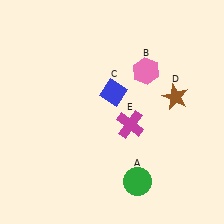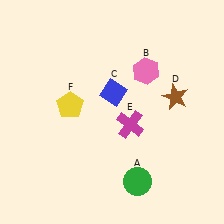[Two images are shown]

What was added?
A yellow pentagon (F) was added in Image 2.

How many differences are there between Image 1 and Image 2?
There is 1 difference between the two images.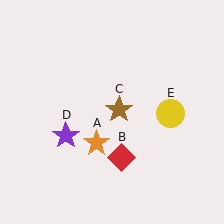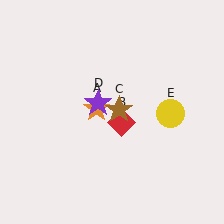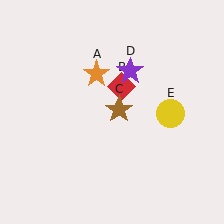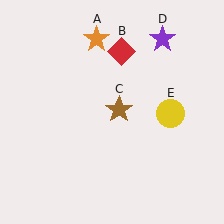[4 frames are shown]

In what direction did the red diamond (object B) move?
The red diamond (object B) moved up.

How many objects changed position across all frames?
3 objects changed position: orange star (object A), red diamond (object B), purple star (object D).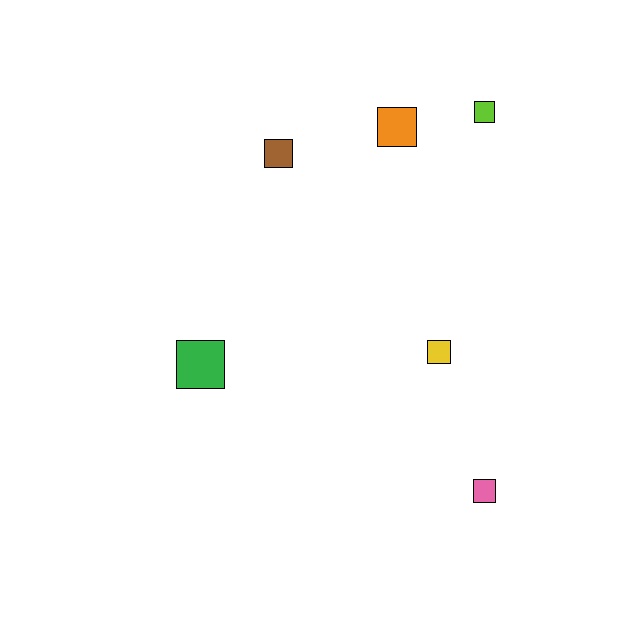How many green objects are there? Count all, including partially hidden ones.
There is 1 green object.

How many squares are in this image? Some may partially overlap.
There are 6 squares.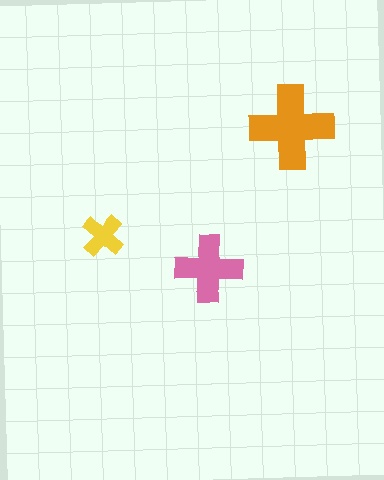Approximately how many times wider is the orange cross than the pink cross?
About 1.5 times wider.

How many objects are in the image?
There are 3 objects in the image.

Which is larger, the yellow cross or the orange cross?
The orange one.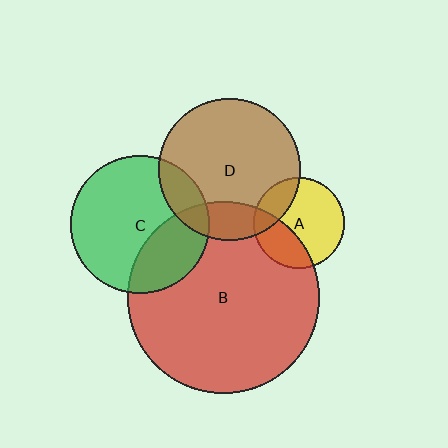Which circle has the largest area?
Circle B (red).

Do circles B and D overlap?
Yes.